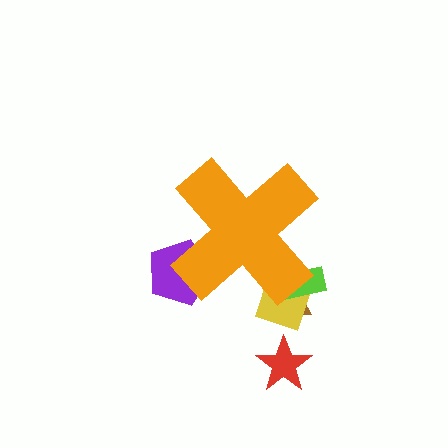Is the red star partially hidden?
No, the red star is fully visible.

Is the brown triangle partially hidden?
Yes, the brown triangle is partially hidden behind the orange cross.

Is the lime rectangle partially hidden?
Yes, the lime rectangle is partially hidden behind the orange cross.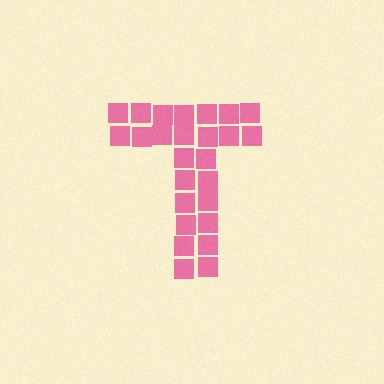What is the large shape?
The large shape is the letter T.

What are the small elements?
The small elements are squares.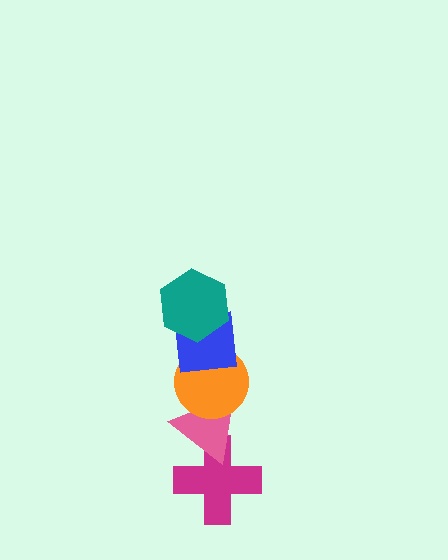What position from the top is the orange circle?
The orange circle is 3rd from the top.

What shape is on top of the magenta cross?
The pink triangle is on top of the magenta cross.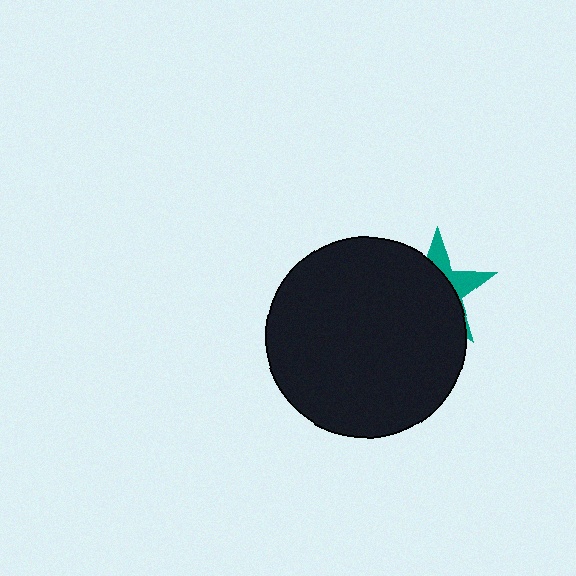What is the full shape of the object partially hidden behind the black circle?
The partially hidden object is a teal star.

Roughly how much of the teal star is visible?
A small part of it is visible (roughly 30%).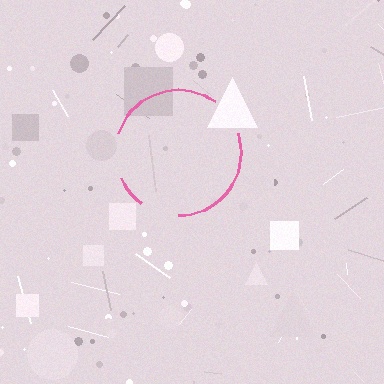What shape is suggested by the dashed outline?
The dashed outline suggests a circle.